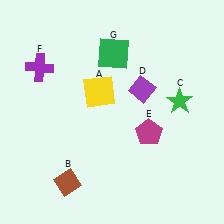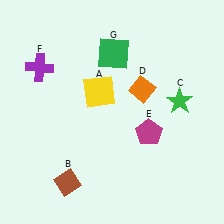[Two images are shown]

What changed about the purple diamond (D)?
In Image 1, D is purple. In Image 2, it changed to orange.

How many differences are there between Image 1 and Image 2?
There is 1 difference between the two images.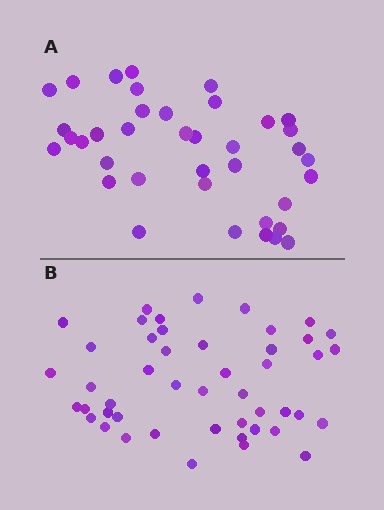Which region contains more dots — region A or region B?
Region B (the bottom region) has more dots.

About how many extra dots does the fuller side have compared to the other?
Region B has roughly 8 or so more dots than region A.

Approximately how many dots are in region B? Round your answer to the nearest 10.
About 50 dots. (The exact count is 47, which rounds to 50.)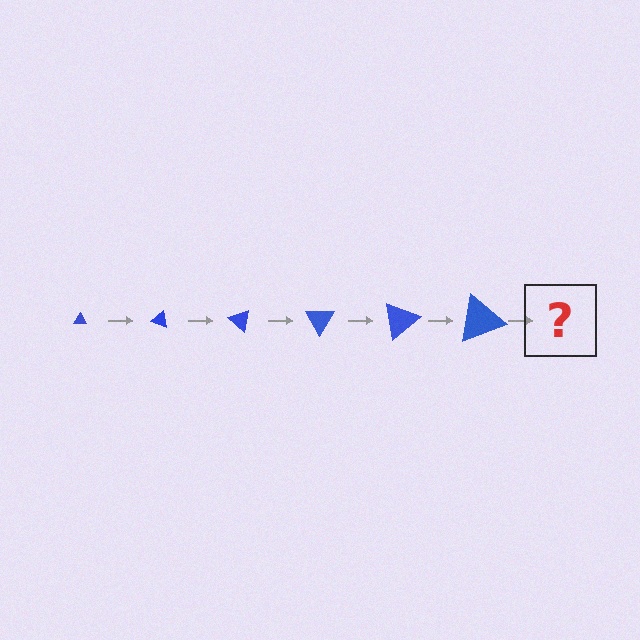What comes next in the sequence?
The next element should be a triangle, larger than the previous one and rotated 120 degrees from the start.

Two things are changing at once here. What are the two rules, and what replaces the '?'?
The two rules are that the triangle grows larger each step and it rotates 20 degrees each step. The '?' should be a triangle, larger than the previous one and rotated 120 degrees from the start.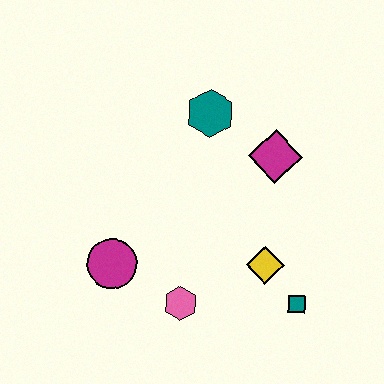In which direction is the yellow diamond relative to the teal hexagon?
The yellow diamond is below the teal hexagon.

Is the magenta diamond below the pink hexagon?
No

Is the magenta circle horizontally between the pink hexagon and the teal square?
No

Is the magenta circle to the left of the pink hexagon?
Yes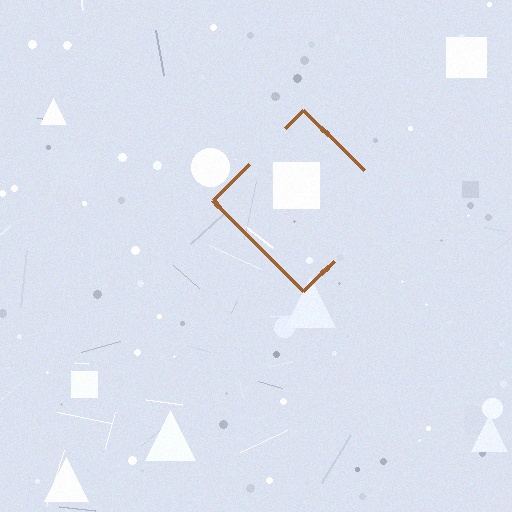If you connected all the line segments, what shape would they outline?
They would outline a diamond.